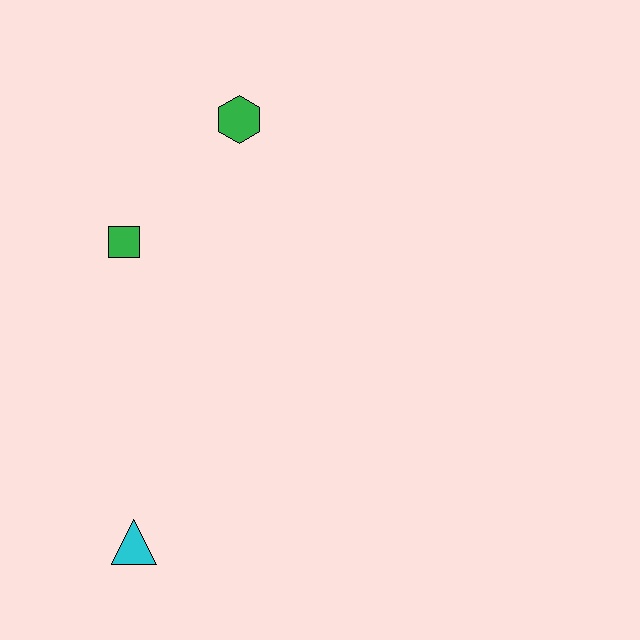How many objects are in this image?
There are 3 objects.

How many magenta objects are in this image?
There are no magenta objects.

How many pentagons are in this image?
There are no pentagons.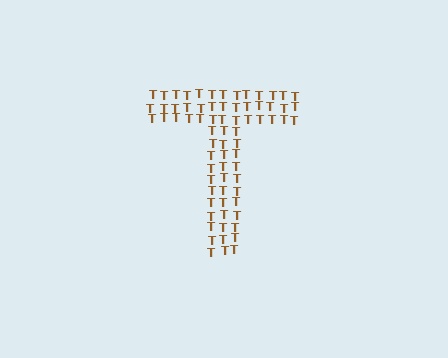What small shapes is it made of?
It is made of small letter T's.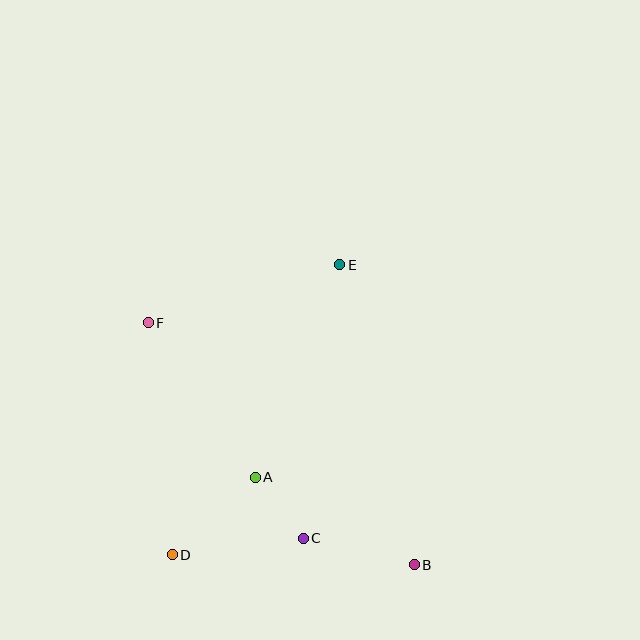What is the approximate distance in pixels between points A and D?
The distance between A and D is approximately 114 pixels.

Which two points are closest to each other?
Points A and C are closest to each other.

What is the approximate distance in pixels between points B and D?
The distance between B and D is approximately 242 pixels.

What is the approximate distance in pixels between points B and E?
The distance between B and E is approximately 309 pixels.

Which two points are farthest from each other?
Points B and F are farthest from each other.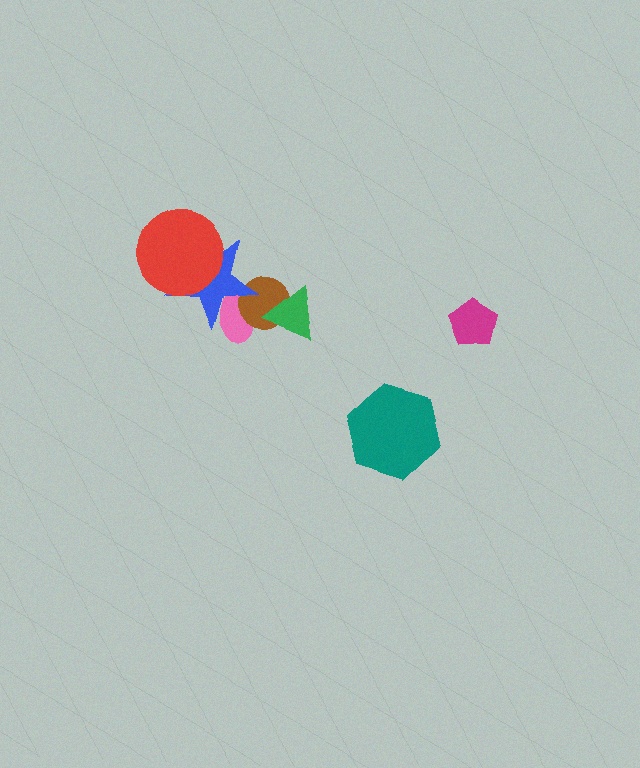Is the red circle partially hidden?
No, no other shape covers it.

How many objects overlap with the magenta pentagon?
0 objects overlap with the magenta pentagon.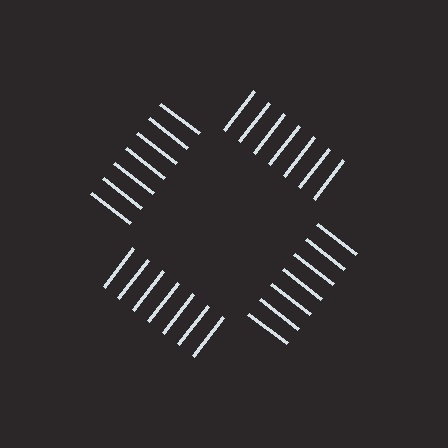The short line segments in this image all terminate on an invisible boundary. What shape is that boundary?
An illusory square — the line segments terminate on its edges but no continuous stroke is drawn.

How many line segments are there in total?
28 — 7 along each of the 4 edges.